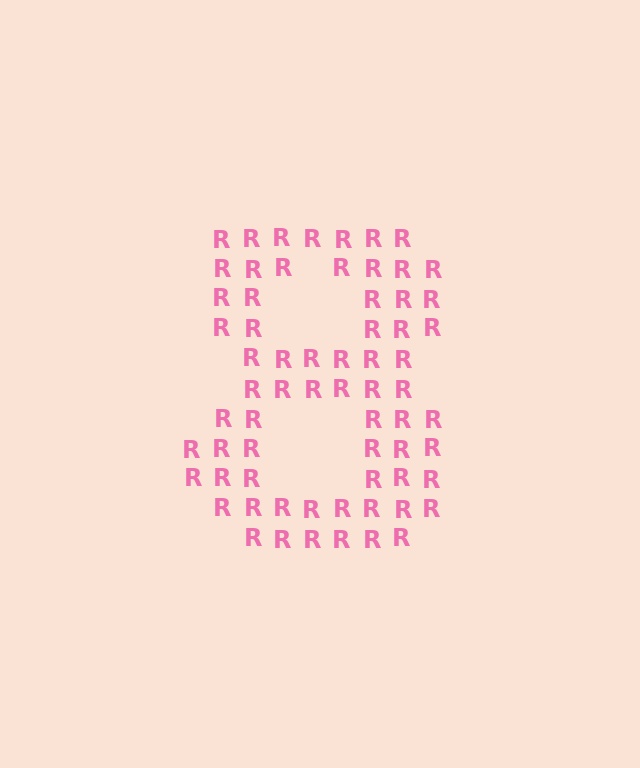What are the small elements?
The small elements are letter R's.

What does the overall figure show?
The overall figure shows the digit 8.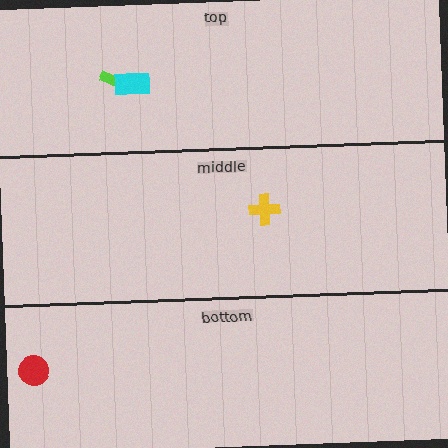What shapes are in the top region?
The lime arrow, the cyan rectangle.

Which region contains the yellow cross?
The middle region.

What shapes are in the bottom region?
The red circle.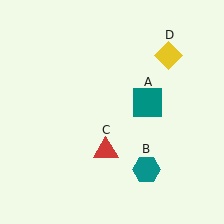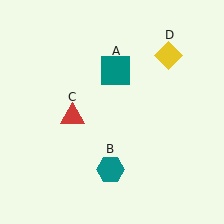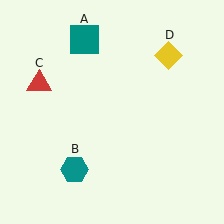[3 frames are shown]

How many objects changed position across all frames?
3 objects changed position: teal square (object A), teal hexagon (object B), red triangle (object C).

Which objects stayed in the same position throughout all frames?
Yellow diamond (object D) remained stationary.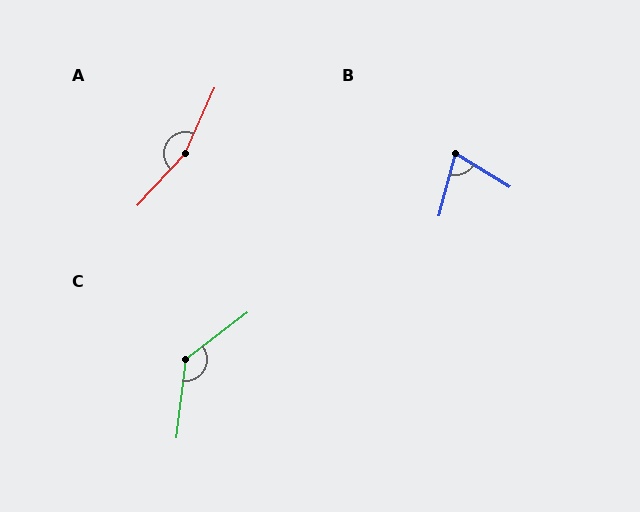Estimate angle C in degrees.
Approximately 134 degrees.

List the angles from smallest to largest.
B (73°), C (134°), A (161°).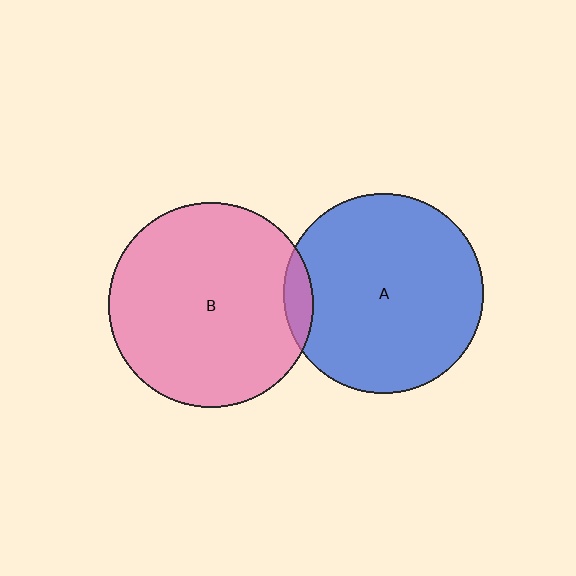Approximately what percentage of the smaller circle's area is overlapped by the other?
Approximately 5%.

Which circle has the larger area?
Circle B (pink).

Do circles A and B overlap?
Yes.